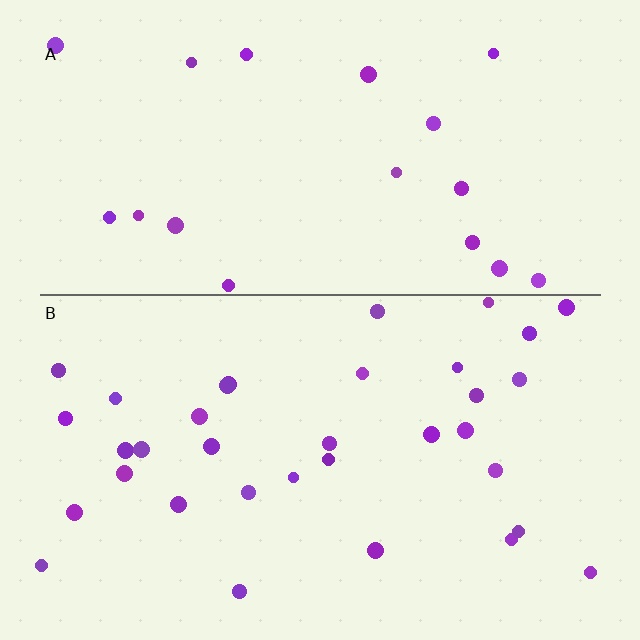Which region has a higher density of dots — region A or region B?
B (the bottom).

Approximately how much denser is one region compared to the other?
Approximately 1.7× — region B over region A.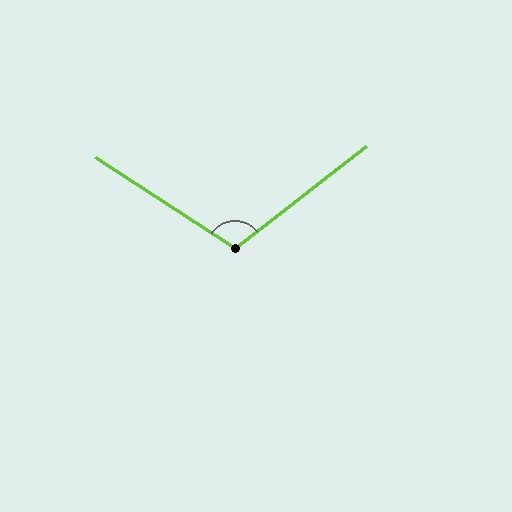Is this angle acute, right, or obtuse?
It is obtuse.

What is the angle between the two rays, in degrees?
Approximately 109 degrees.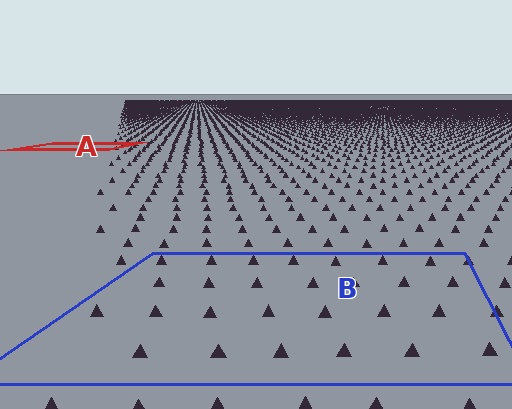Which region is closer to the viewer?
Region B is closer. The texture elements there are larger and more spread out.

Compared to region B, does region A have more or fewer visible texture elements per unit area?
Region A has more texture elements per unit area — they are packed more densely because it is farther away.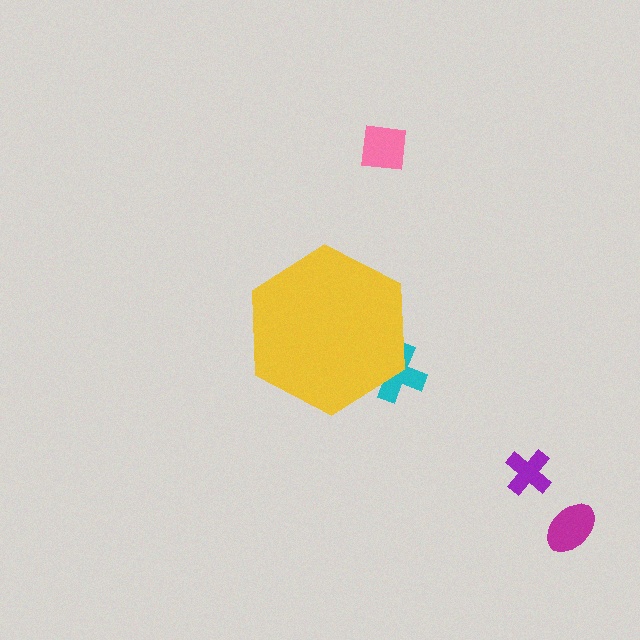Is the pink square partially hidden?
No, the pink square is fully visible.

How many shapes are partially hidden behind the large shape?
1 shape is partially hidden.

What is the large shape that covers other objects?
A yellow hexagon.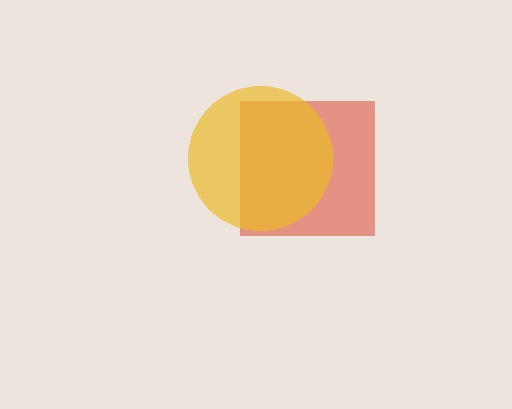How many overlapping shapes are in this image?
There are 2 overlapping shapes in the image.